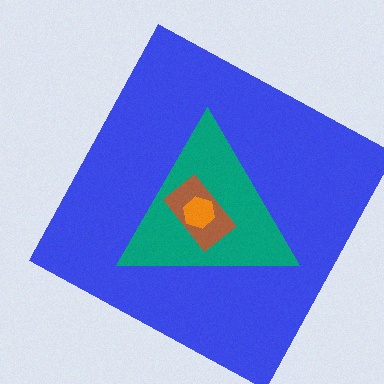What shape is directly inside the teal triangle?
The brown rectangle.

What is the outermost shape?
The blue square.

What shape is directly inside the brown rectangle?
The orange hexagon.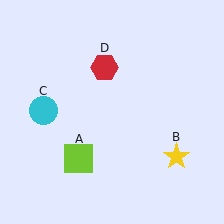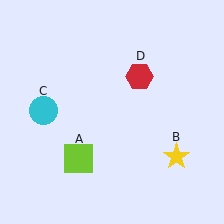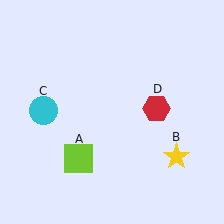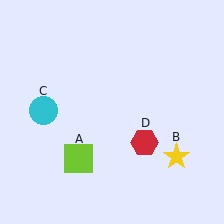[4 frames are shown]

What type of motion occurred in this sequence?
The red hexagon (object D) rotated clockwise around the center of the scene.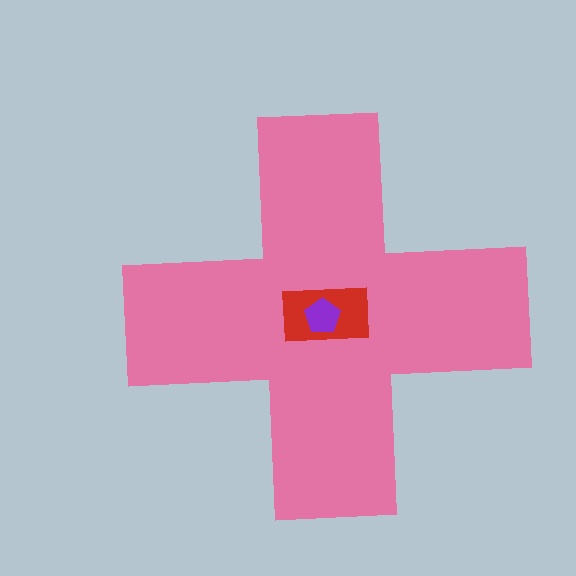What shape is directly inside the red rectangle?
The purple pentagon.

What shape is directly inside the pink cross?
The red rectangle.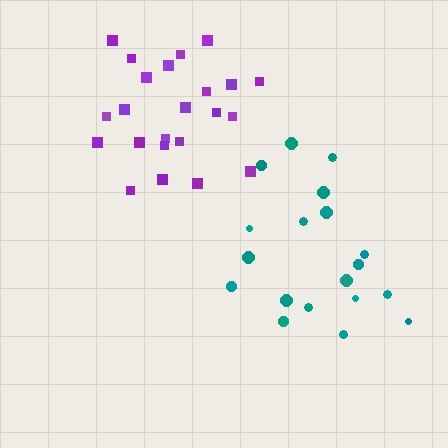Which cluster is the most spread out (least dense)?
Teal.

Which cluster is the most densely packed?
Purple.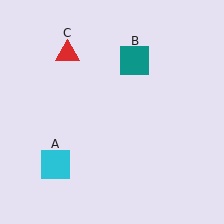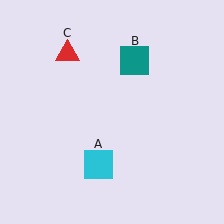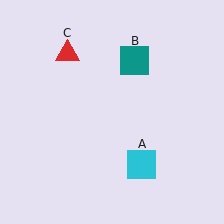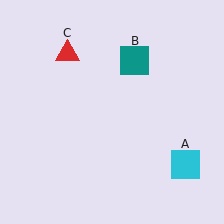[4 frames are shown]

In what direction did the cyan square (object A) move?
The cyan square (object A) moved right.